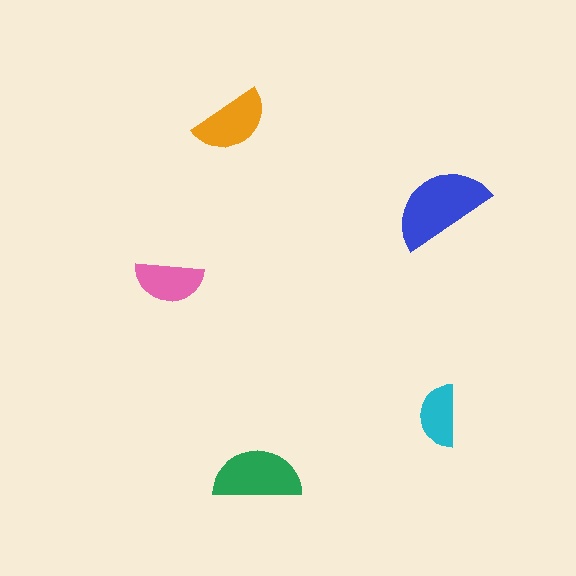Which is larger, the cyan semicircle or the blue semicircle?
The blue one.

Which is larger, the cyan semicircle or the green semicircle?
The green one.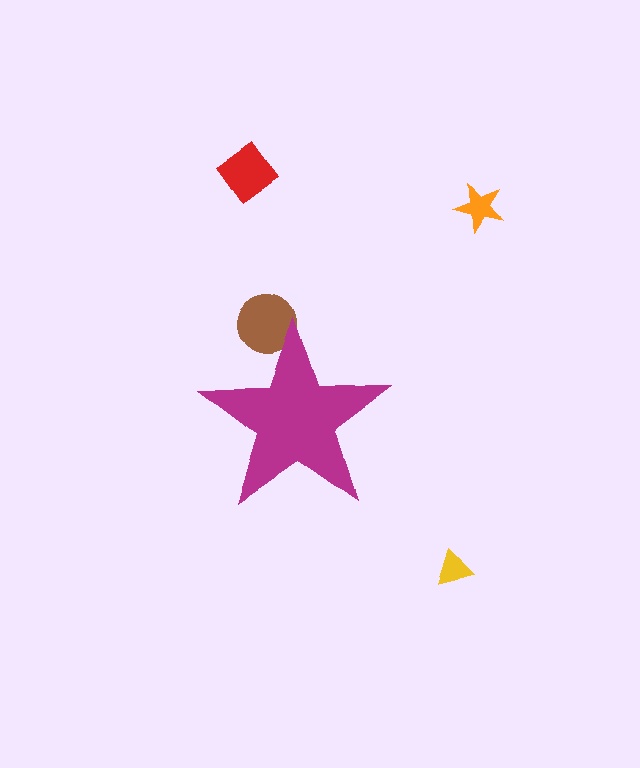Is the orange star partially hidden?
No, the orange star is fully visible.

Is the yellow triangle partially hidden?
No, the yellow triangle is fully visible.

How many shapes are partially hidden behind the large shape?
1 shape is partially hidden.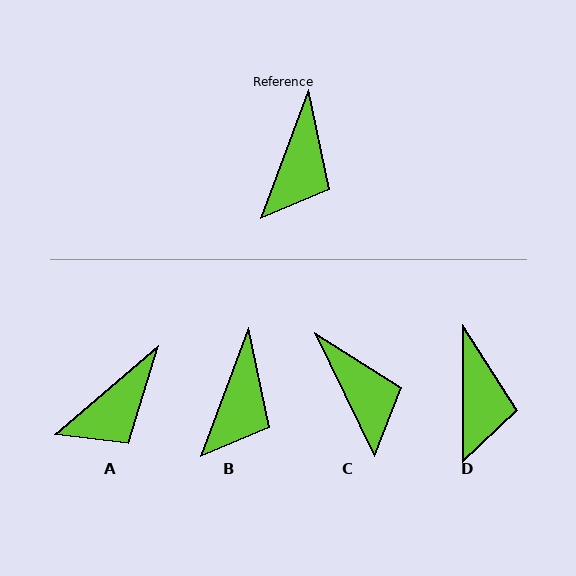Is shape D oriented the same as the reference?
No, it is off by about 21 degrees.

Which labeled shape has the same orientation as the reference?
B.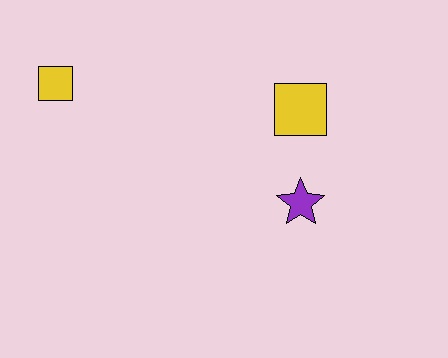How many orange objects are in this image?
There are no orange objects.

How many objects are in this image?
There are 3 objects.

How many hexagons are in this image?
There are no hexagons.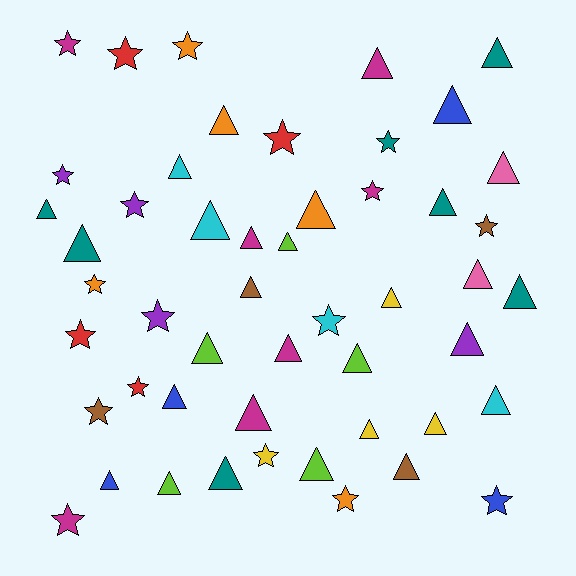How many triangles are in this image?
There are 31 triangles.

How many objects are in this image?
There are 50 objects.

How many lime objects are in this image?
There are 5 lime objects.